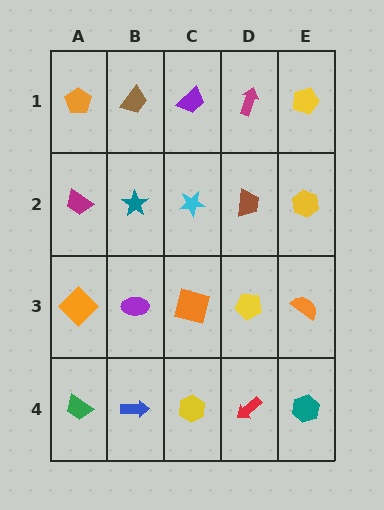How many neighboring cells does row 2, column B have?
4.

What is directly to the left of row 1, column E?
A magenta arrow.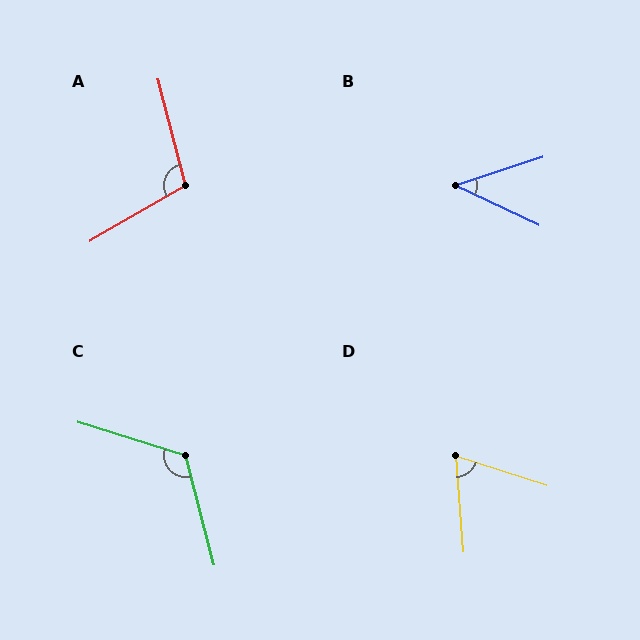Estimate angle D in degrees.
Approximately 68 degrees.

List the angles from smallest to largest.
B (44°), D (68°), A (105°), C (122°).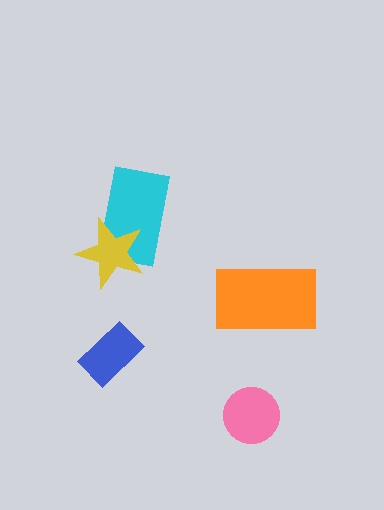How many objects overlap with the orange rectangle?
0 objects overlap with the orange rectangle.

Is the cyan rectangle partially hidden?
Yes, it is partially covered by another shape.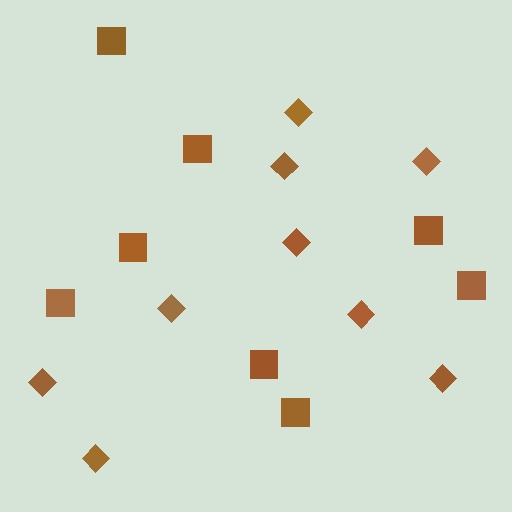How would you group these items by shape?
There are 2 groups: one group of diamonds (9) and one group of squares (8).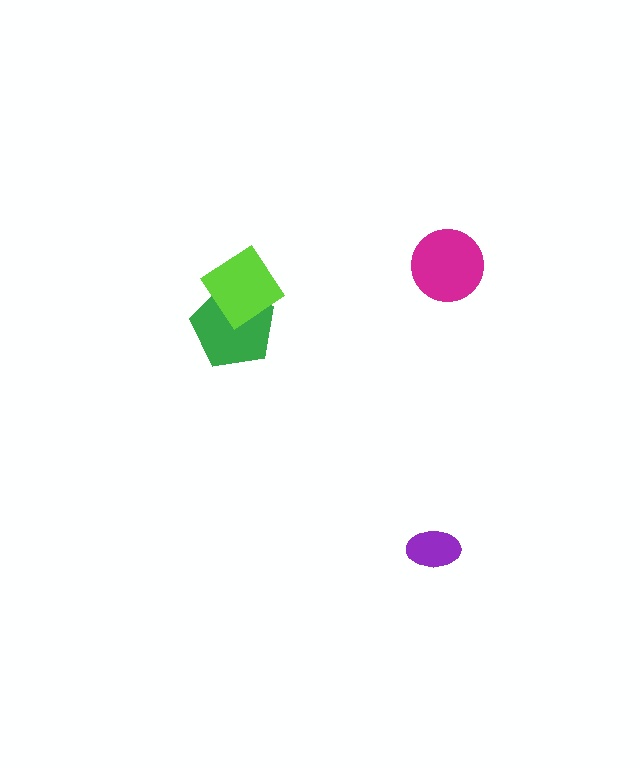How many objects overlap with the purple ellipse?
0 objects overlap with the purple ellipse.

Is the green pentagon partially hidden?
Yes, it is partially covered by another shape.